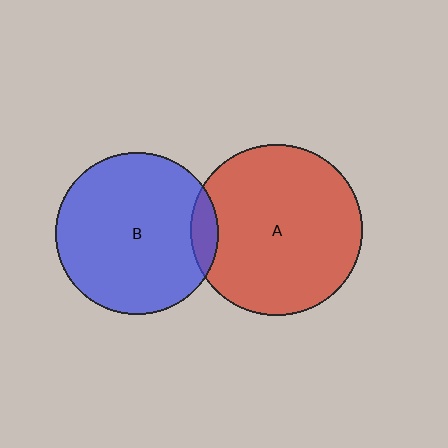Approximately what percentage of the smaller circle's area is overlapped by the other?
Approximately 10%.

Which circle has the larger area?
Circle A (red).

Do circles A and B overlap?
Yes.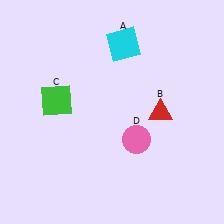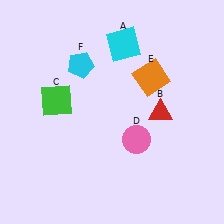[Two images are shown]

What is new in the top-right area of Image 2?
An orange square (E) was added in the top-right area of Image 2.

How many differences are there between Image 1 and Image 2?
There are 2 differences between the two images.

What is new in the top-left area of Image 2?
A cyan pentagon (F) was added in the top-left area of Image 2.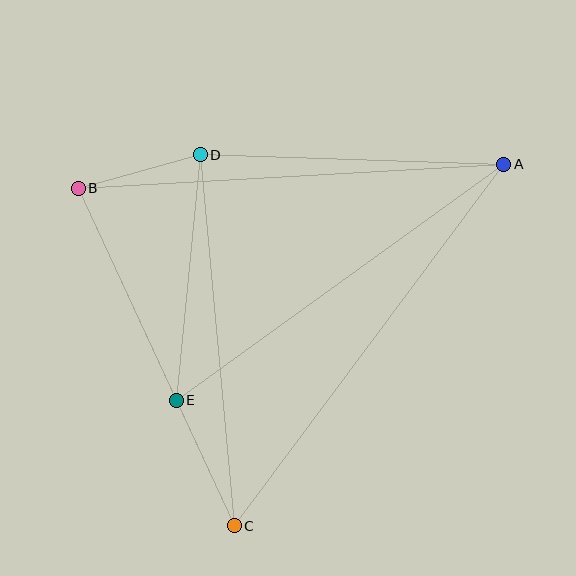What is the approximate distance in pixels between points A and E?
The distance between A and E is approximately 404 pixels.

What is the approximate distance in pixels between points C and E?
The distance between C and E is approximately 138 pixels.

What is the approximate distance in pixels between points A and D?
The distance between A and D is approximately 304 pixels.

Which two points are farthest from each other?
Points A and C are farthest from each other.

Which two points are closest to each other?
Points B and D are closest to each other.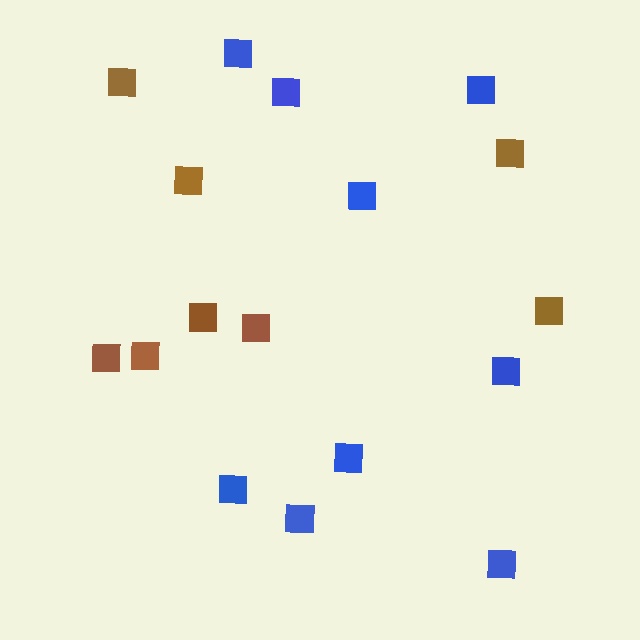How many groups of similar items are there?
There are 2 groups: one group of brown squares (8) and one group of blue squares (9).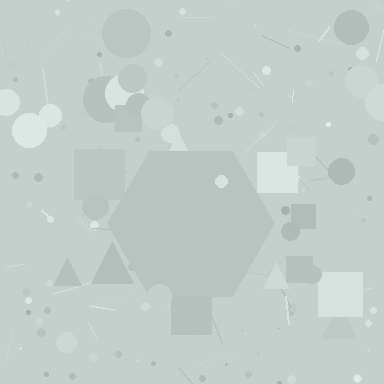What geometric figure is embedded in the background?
A hexagon is embedded in the background.